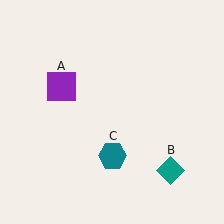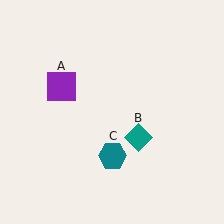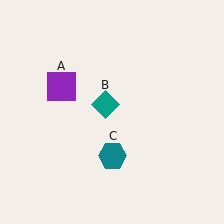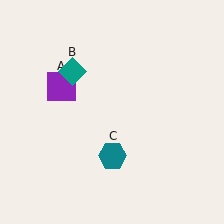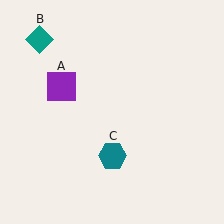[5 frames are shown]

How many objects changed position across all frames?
1 object changed position: teal diamond (object B).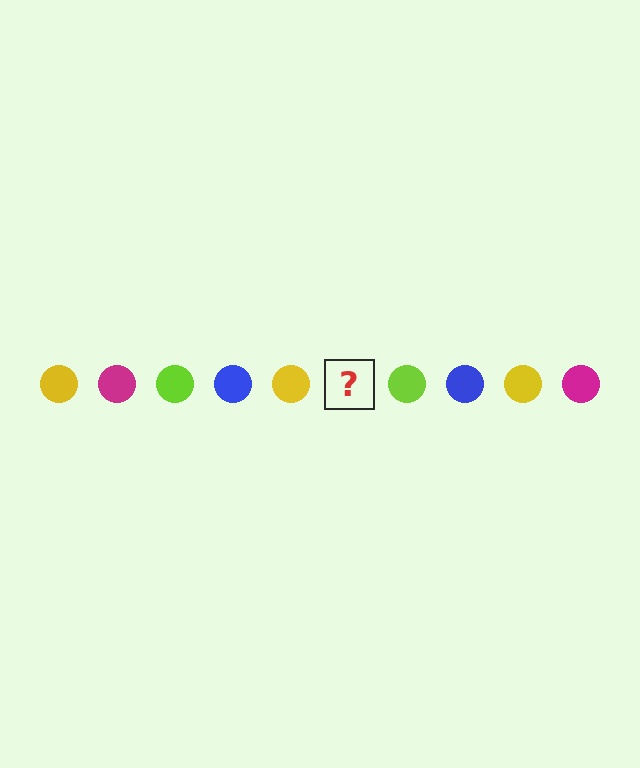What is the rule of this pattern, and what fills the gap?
The rule is that the pattern cycles through yellow, magenta, lime, blue circles. The gap should be filled with a magenta circle.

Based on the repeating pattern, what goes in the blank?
The blank should be a magenta circle.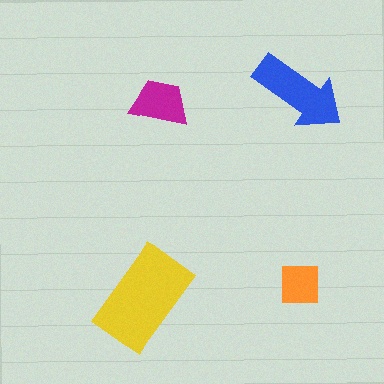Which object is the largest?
The yellow rectangle.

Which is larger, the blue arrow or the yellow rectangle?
The yellow rectangle.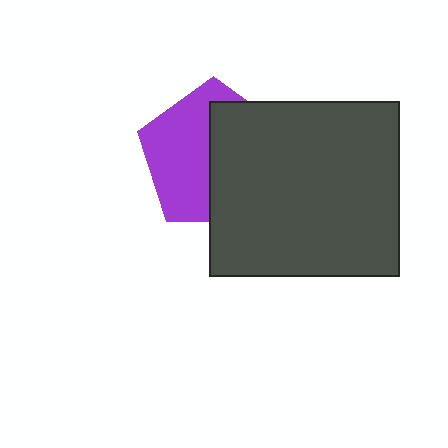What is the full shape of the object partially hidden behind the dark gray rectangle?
The partially hidden object is a purple pentagon.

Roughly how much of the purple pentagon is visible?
About half of it is visible (roughly 50%).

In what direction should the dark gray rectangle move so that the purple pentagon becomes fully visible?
The dark gray rectangle should move right. That is the shortest direction to clear the overlap and leave the purple pentagon fully visible.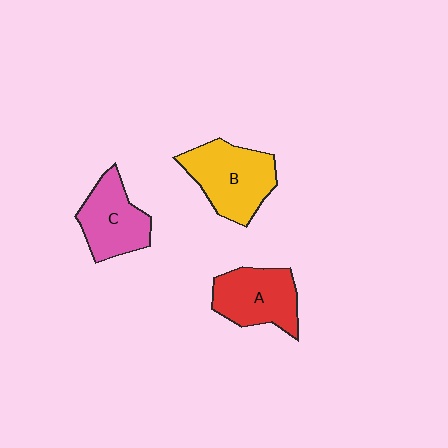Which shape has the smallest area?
Shape C (pink).